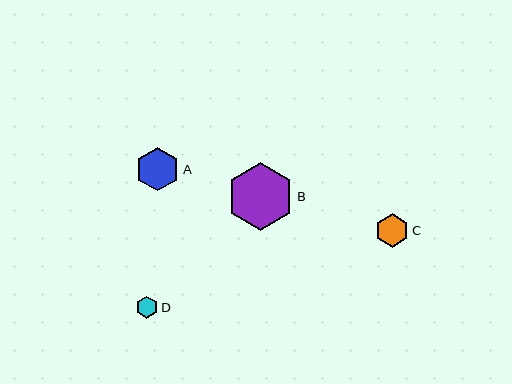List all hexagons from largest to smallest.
From largest to smallest: B, A, C, D.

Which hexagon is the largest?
Hexagon B is the largest with a size of approximately 68 pixels.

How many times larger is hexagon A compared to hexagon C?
Hexagon A is approximately 1.3 times the size of hexagon C.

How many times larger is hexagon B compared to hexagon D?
Hexagon B is approximately 3.1 times the size of hexagon D.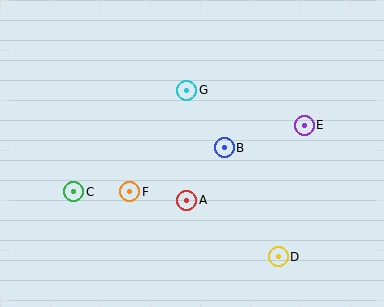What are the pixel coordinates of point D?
Point D is at (278, 257).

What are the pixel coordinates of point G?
Point G is at (187, 90).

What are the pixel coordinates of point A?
Point A is at (187, 200).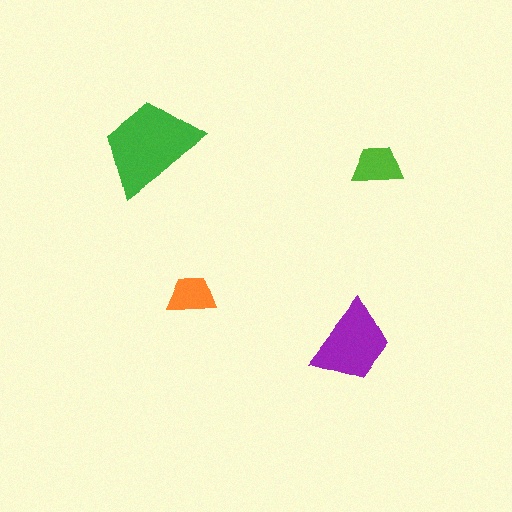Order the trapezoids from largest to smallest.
the green one, the purple one, the lime one, the orange one.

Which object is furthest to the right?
The lime trapezoid is rightmost.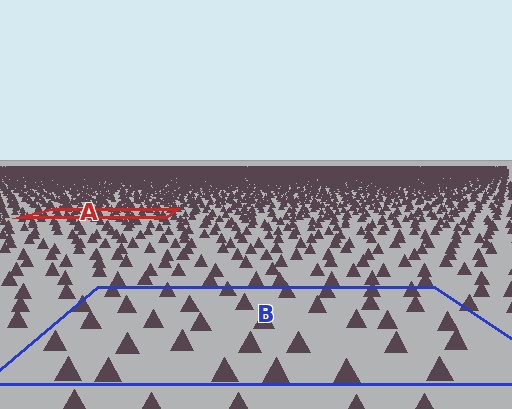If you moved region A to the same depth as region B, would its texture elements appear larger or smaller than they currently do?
They would appear larger. At a closer depth, the same texture elements are projected at a bigger on-screen size.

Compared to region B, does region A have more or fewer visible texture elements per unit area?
Region A has more texture elements per unit area — they are packed more densely because it is farther away.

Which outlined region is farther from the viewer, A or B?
Region A is farther from the viewer — the texture elements inside it appear smaller and more densely packed.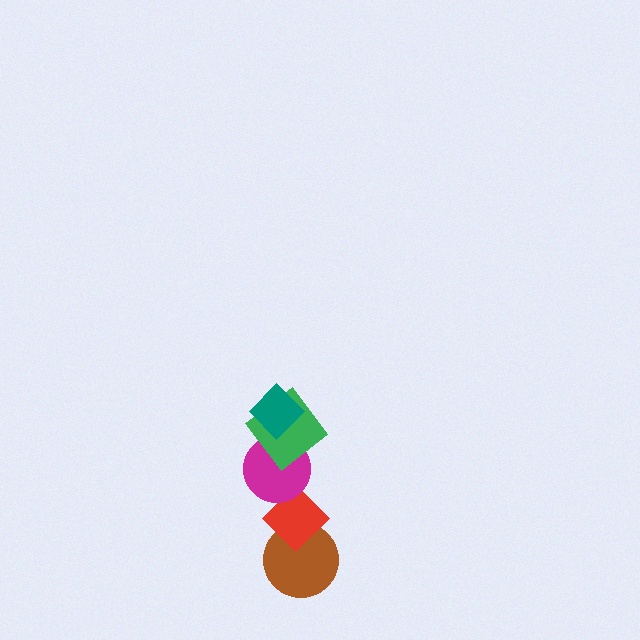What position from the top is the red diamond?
The red diamond is 4th from the top.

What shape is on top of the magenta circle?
The green diamond is on top of the magenta circle.